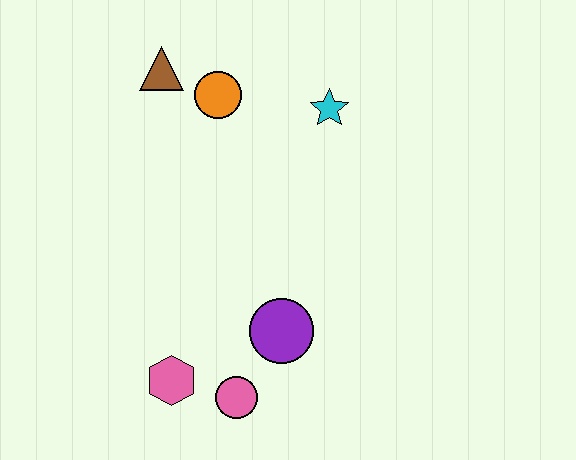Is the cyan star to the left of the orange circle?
No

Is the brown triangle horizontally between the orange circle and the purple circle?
No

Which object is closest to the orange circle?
The brown triangle is closest to the orange circle.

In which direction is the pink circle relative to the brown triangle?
The pink circle is below the brown triangle.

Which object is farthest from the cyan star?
The pink hexagon is farthest from the cyan star.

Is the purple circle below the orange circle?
Yes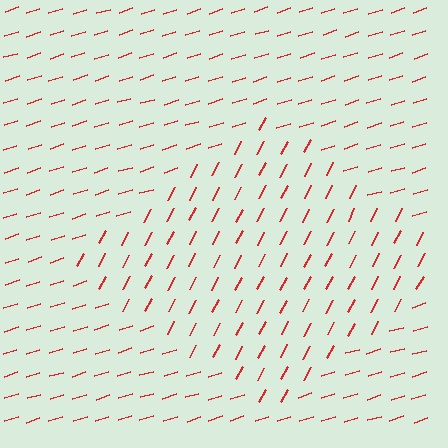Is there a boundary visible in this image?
Yes, there is a texture boundary formed by a change in line orientation.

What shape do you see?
I see a diamond.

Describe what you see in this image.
The image is filled with small red line segments. A diamond region in the image has lines oriented differently from the surrounding lines, creating a visible texture boundary.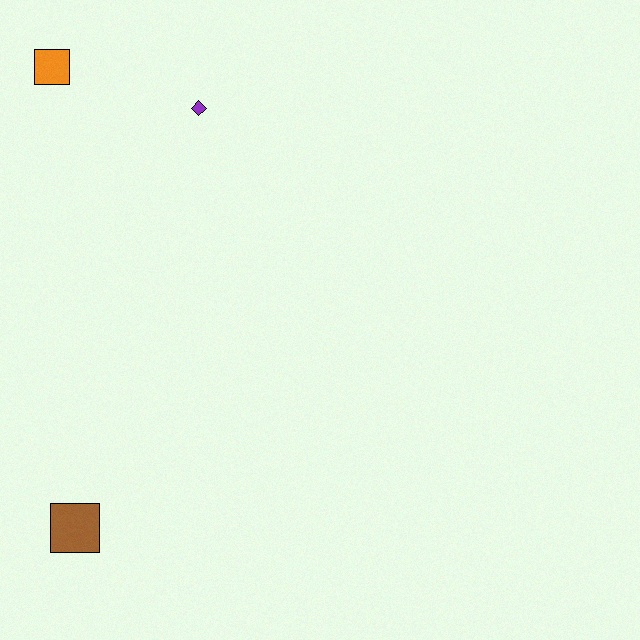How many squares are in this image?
There are 2 squares.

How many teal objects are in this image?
There are no teal objects.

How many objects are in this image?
There are 3 objects.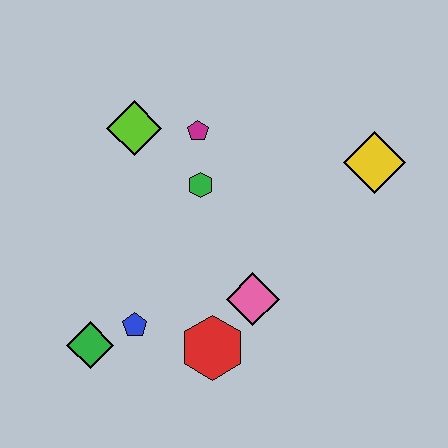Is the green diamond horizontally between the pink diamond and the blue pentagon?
No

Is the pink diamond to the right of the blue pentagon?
Yes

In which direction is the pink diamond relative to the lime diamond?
The pink diamond is below the lime diamond.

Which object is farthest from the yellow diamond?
The green diamond is farthest from the yellow diamond.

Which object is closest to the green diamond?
The blue pentagon is closest to the green diamond.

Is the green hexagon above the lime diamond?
No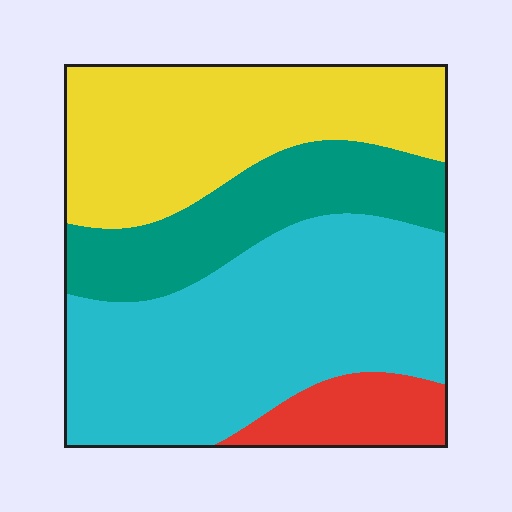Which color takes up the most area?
Cyan, at roughly 40%.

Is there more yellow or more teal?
Yellow.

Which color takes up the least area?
Red, at roughly 10%.